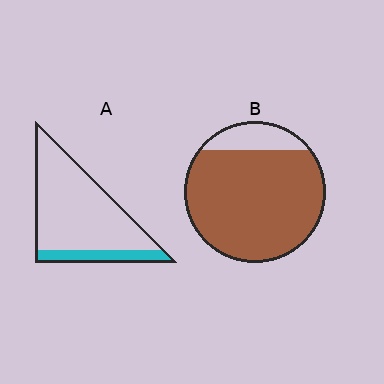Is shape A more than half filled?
No.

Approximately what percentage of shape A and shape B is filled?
A is approximately 15% and B is approximately 85%.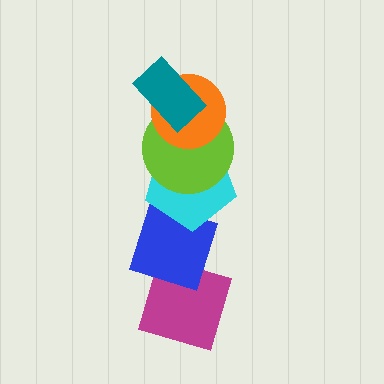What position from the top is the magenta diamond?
The magenta diamond is 6th from the top.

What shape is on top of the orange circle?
The teal rectangle is on top of the orange circle.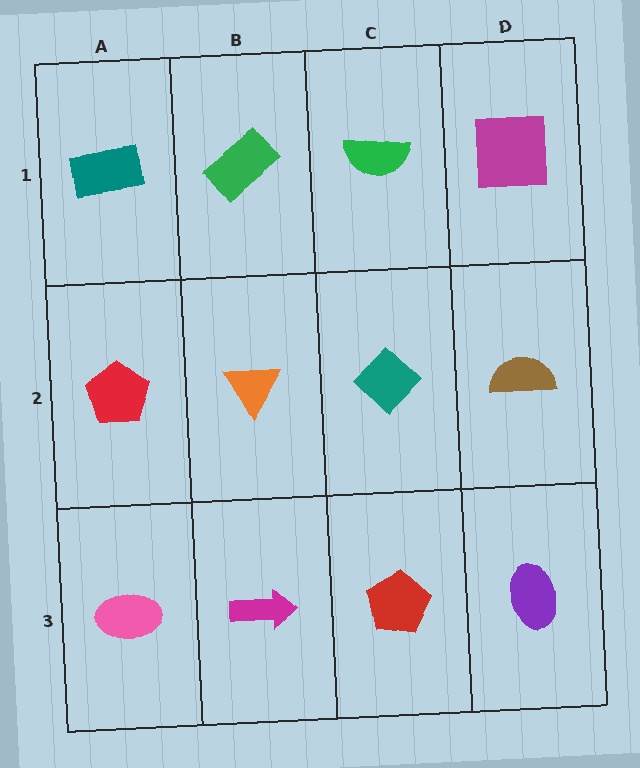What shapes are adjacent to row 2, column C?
A green semicircle (row 1, column C), a red pentagon (row 3, column C), an orange triangle (row 2, column B), a brown semicircle (row 2, column D).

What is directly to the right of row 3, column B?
A red pentagon.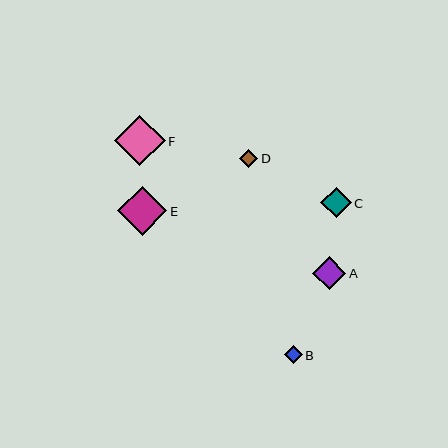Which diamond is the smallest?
Diamond B is the smallest with a size of approximately 17 pixels.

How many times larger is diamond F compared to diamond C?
Diamond F is approximately 1.7 times the size of diamond C.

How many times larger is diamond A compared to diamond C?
Diamond A is approximately 1.1 times the size of diamond C.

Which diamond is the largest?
Diamond F is the largest with a size of approximately 51 pixels.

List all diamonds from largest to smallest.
From largest to smallest: F, E, A, C, D, B.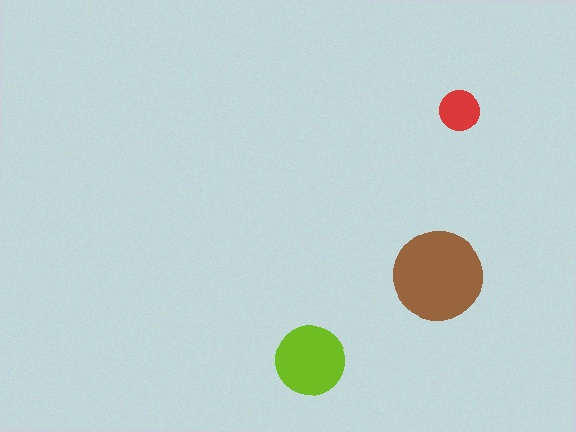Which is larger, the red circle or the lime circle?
The lime one.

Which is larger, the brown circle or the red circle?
The brown one.